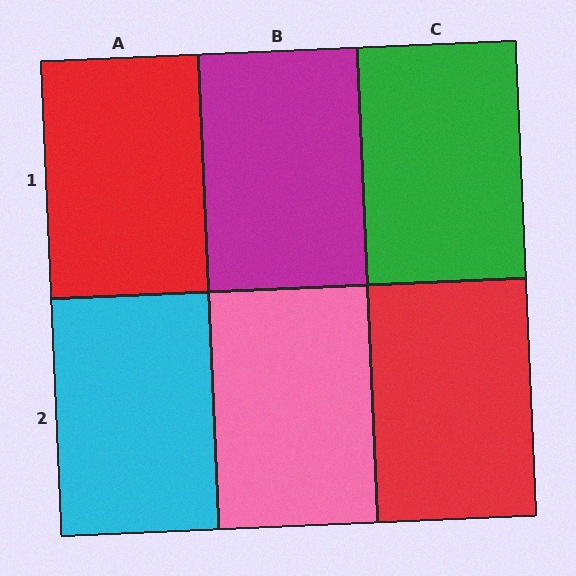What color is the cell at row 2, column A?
Cyan.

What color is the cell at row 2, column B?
Pink.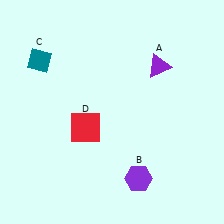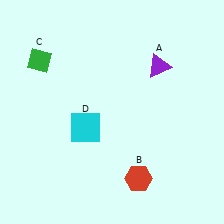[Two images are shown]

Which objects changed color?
B changed from purple to red. C changed from teal to green. D changed from red to cyan.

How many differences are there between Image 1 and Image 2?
There are 3 differences between the two images.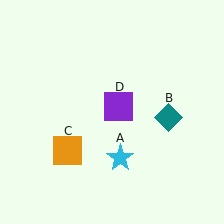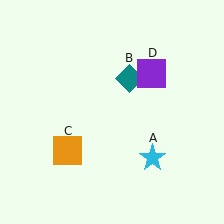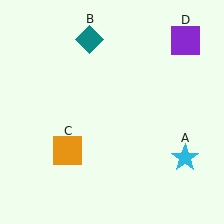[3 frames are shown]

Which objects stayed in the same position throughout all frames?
Orange square (object C) remained stationary.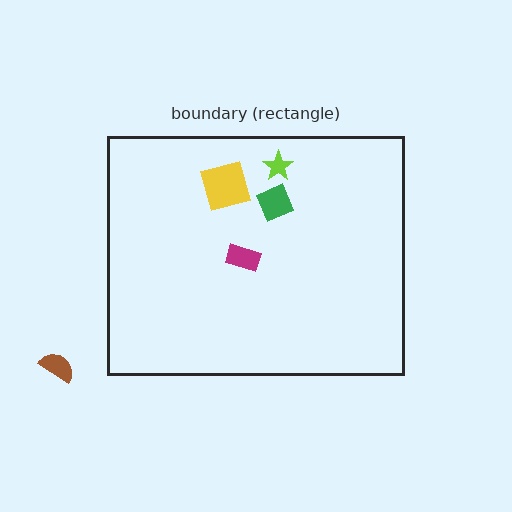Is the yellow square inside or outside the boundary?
Inside.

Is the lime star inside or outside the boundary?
Inside.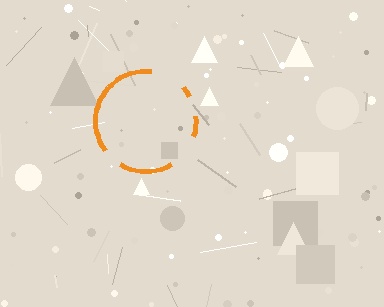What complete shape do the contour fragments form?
The contour fragments form a circle.